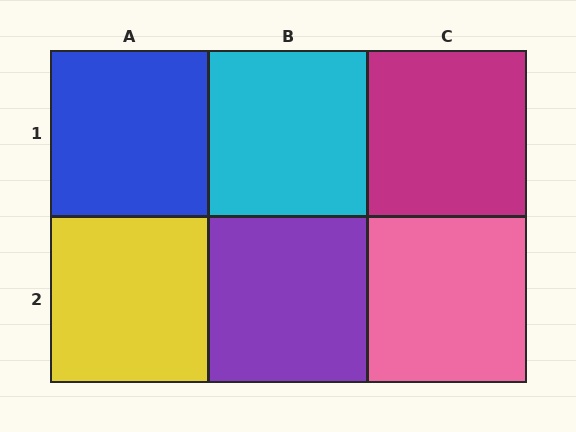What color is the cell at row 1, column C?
Magenta.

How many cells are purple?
1 cell is purple.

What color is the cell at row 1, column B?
Cyan.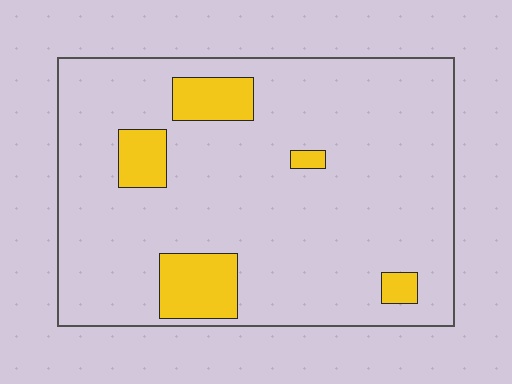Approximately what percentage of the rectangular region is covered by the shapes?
Approximately 15%.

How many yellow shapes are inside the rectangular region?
5.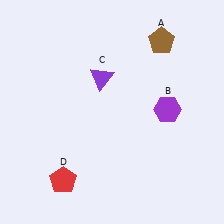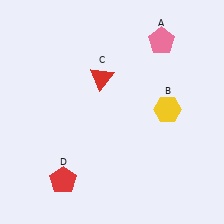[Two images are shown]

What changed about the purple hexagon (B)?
In Image 1, B is purple. In Image 2, it changed to yellow.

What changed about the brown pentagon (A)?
In Image 1, A is brown. In Image 2, it changed to pink.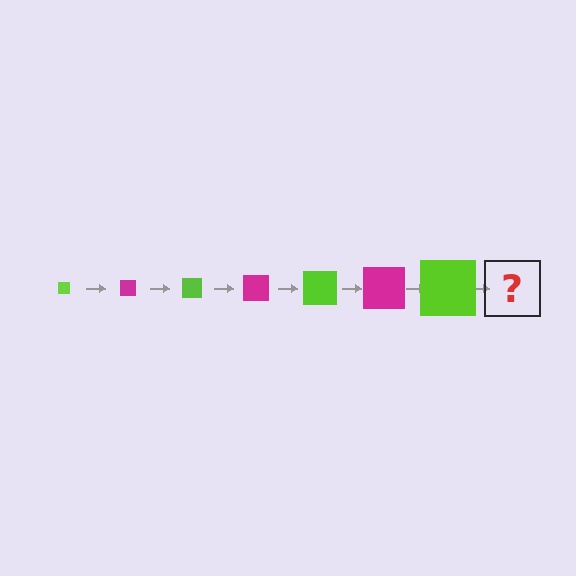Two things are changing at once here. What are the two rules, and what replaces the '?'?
The two rules are that the square grows larger each step and the color cycles through lime and magenta. The '?' should be a magenta square, larger than the previous one.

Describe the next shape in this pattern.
It should be a magenta square, larger than the previous one.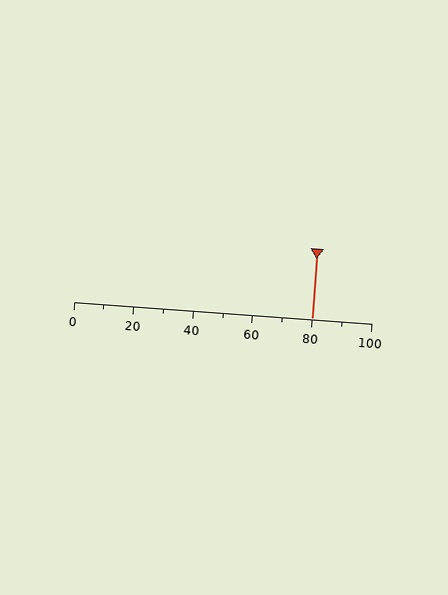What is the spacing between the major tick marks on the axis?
The major ticks are spaced 20 apart.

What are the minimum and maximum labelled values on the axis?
The axis runs from 0 to 100.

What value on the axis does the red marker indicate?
The marker indicates approximately 80.